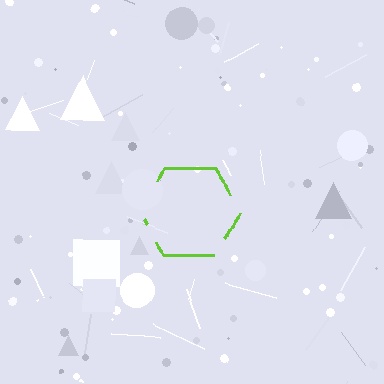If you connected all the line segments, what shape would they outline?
They would outline a hexagon.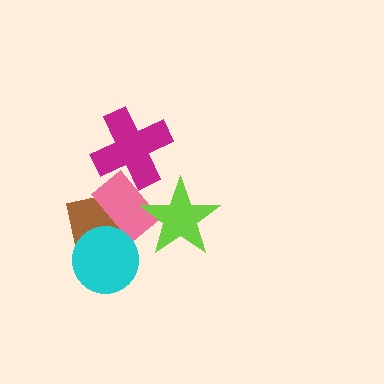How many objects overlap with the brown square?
2 objects overlap with the brown square.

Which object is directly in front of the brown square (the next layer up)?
The pink rectangle is directly in front of the brown square.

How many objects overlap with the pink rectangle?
4 objects overlap with the pink rectangle.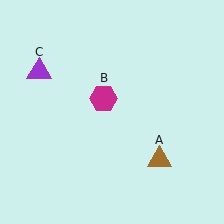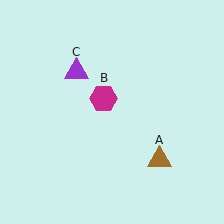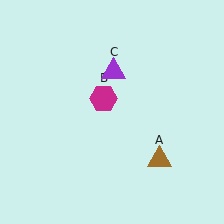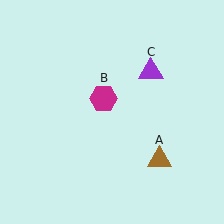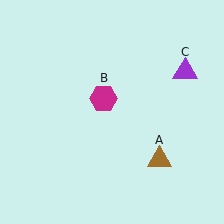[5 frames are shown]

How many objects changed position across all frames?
1 object changed position: purple triangle (object C).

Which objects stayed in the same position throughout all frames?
Brown triangle (object A) and magenta hexagon (object B) remained stationary.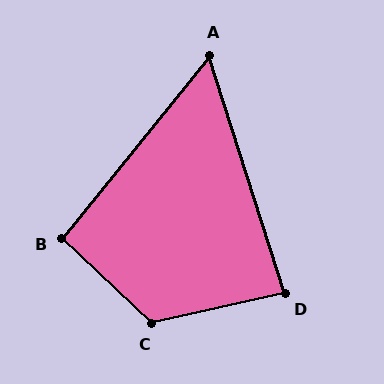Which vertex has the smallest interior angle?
A, at approximately 57 degrees.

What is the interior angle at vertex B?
Approximately 95 degrees (approximately right).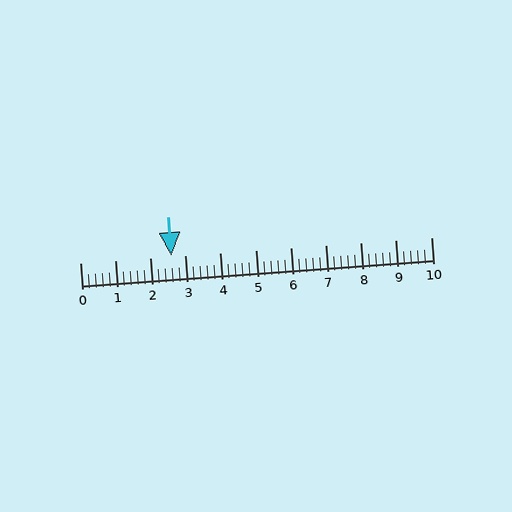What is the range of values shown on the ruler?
The ruler shows values from 0 to 10.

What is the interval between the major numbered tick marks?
The major tick marks are spaced 1 units apart.